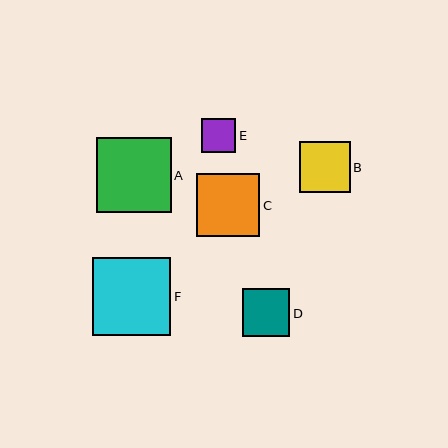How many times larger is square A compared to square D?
Square A is approximately 1.6 times the size of square D.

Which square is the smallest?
Square E is the smallest with a size of approximately 34 pixels.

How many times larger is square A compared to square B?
Square A is approximately 1.5 times the size of square B.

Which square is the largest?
Square F is the largest with a size of approximately 78 pixels.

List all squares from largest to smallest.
From largest to smallest: F, A, C, B, D, E.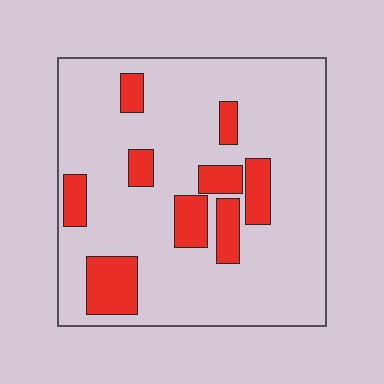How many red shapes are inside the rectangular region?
9.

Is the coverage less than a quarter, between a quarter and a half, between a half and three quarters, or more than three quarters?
Less than a quarter.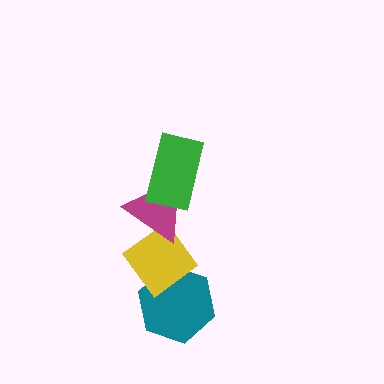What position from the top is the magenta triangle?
The magenta triangle is 2nd from the top.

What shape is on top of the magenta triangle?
The green rectangle is on top of the magenta triangle.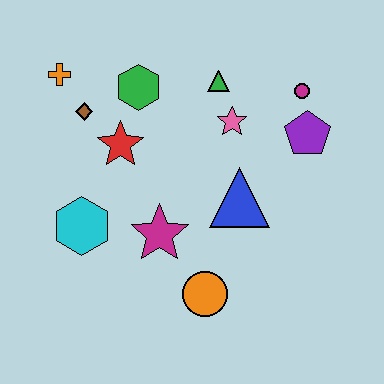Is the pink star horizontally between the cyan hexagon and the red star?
No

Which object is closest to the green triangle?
The pink star is closest to the green triangle.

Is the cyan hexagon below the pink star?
Yes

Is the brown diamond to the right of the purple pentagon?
No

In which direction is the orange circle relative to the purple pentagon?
The orange circle is below the purple pentagon.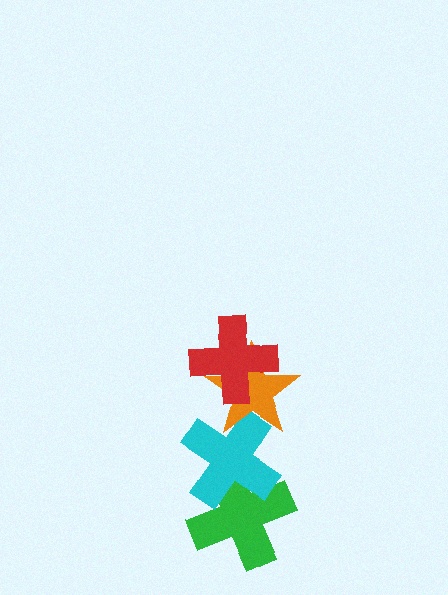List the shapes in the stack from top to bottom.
From top to bottom: the red cross, the orange star, the cyan cross, the green cross.